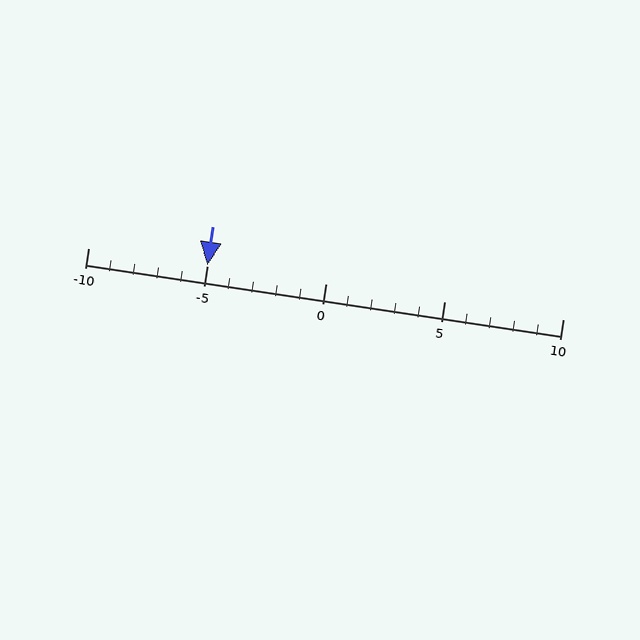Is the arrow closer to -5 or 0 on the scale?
The arrow is closer to -5.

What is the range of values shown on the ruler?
The ruler shows values from -10 to 10.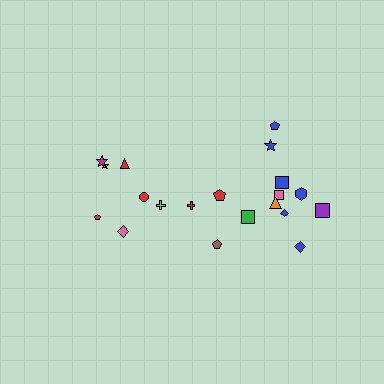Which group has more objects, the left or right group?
The right group.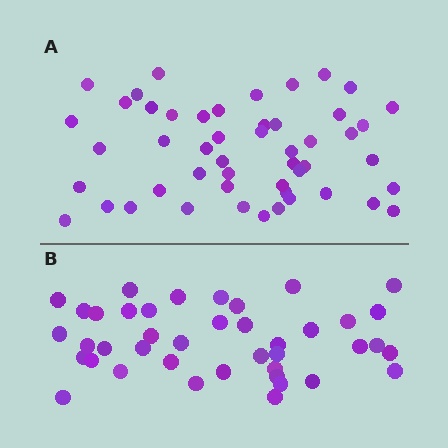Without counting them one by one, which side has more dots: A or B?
Region A (the top region) has more dots.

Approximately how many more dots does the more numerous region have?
Region A has roughly 8 or so more dots than region B.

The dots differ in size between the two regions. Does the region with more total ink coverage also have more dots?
No. Region B has more total ink coverage because its dots are larger, but region A actually contains more individual dots. Total area can be misleading — the number of items is what matters here.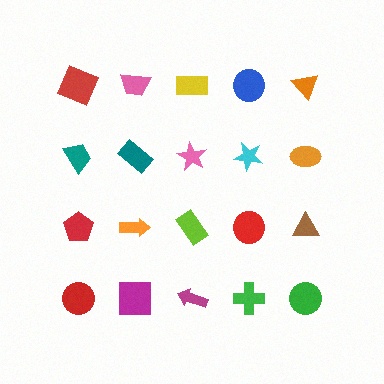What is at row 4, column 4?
A green cross.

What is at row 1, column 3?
A yellow rectangle.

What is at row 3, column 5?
A brown triangle.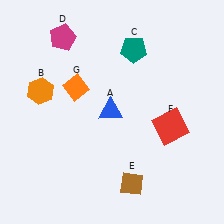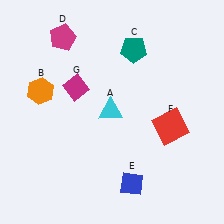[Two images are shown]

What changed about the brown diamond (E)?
In Image 1, E is brown. In Image 2, it changed to blue.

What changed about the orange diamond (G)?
In Image 1, G is orange. In Image 2, it changed to magenta.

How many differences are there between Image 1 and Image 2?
There are 3 differences between the two images.